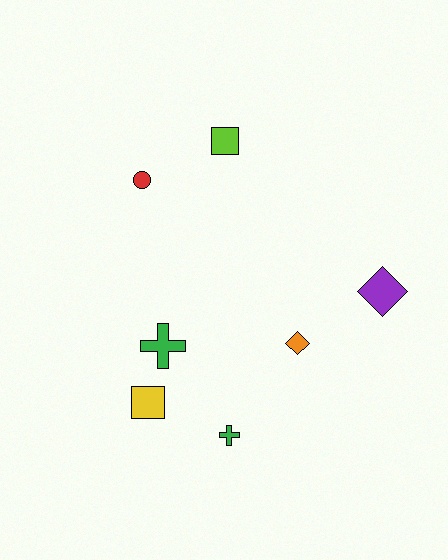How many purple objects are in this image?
There is 1 purple object.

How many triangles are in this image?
There are no triangles.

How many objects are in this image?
There are 7 objects.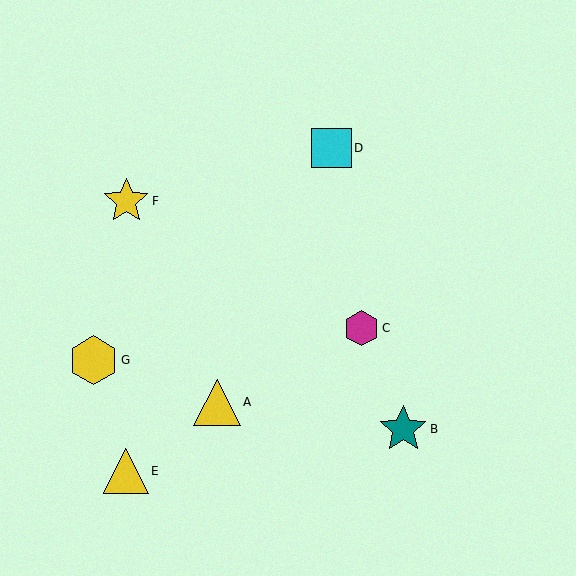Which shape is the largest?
The yellow hexagon (labeled G) is the largest.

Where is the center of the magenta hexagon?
The center of the magenta hexagon is at (361, 328).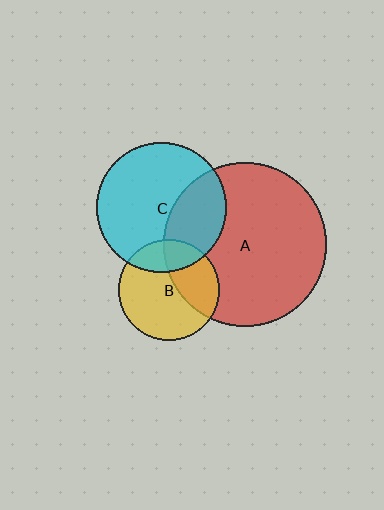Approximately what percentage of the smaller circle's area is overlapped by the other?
Approximately 35%.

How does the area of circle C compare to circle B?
Approximately 1.6 times.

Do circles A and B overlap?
Yes.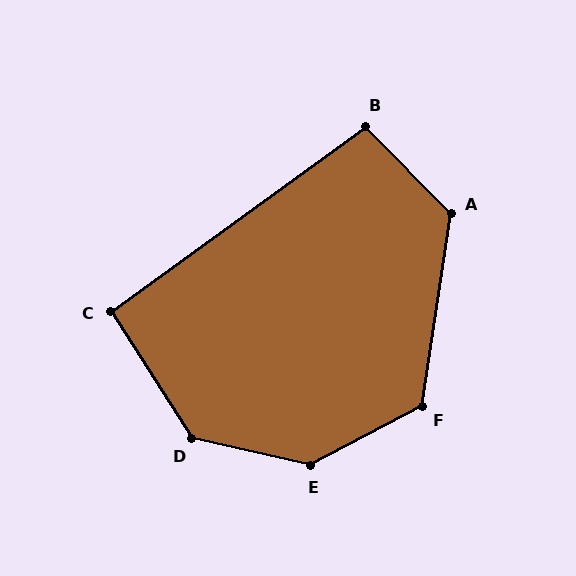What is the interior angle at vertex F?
Approximately 126 degrees (obtuse).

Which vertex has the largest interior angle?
E, at approximately 139 degrees.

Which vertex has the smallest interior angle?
C, at approximately 94 degrees.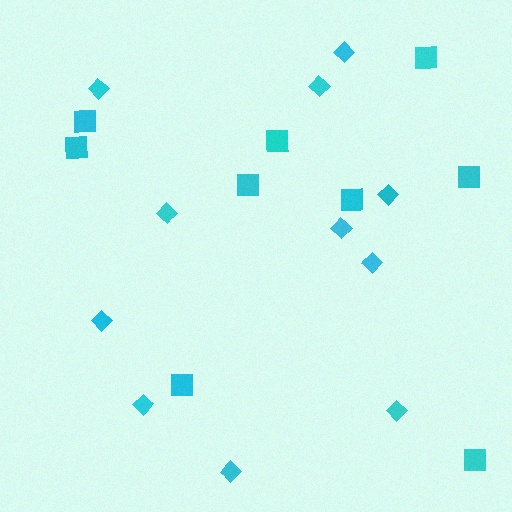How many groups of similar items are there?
There are 2 groups: one group of squares (9) and one group of diamonds (11).